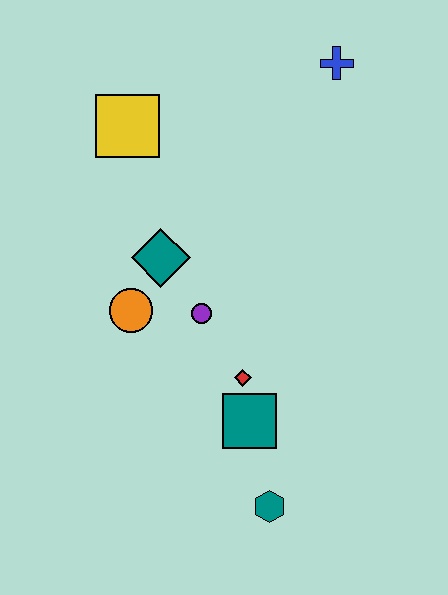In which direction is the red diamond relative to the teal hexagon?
The red diamond is above the teal hexagon.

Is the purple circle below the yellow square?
Yes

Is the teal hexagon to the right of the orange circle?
Yes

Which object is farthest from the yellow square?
The teal hexagon is farthest from the yellow square.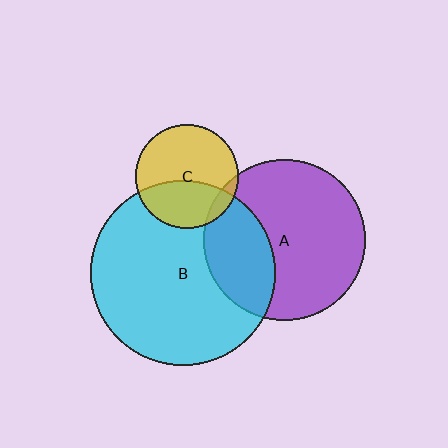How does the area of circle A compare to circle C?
Approximately 2.4 times.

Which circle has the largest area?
Circle B (cyan).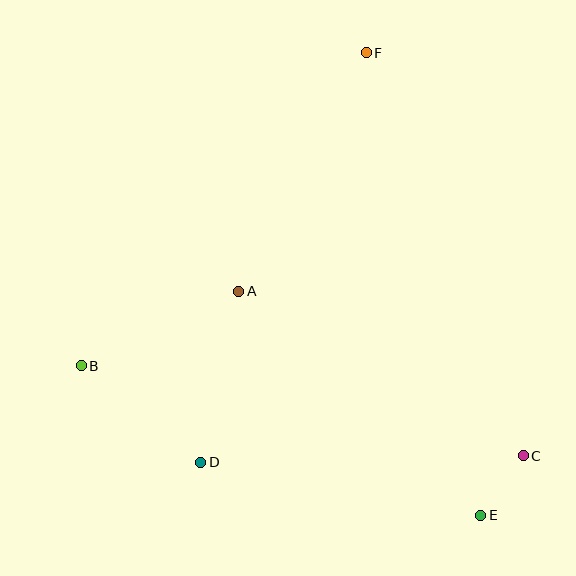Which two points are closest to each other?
Points C and E are closest to each other.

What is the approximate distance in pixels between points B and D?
The distance between B and D is approximately 154 pixels.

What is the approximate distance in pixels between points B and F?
The distance between B and F is approximately 423 pixels.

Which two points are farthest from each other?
Points E and F are farthest from each other.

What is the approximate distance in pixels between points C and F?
The distance between C and F is approximately 433 pixels.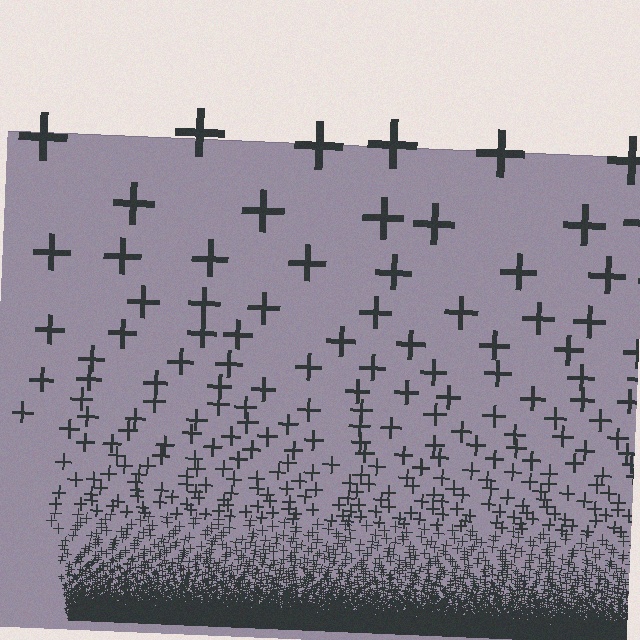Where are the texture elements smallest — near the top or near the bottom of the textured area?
Near the bottom.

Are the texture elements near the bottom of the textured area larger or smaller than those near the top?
Smaller. The gradient is inverted — elements near the bottom are smaller and denser.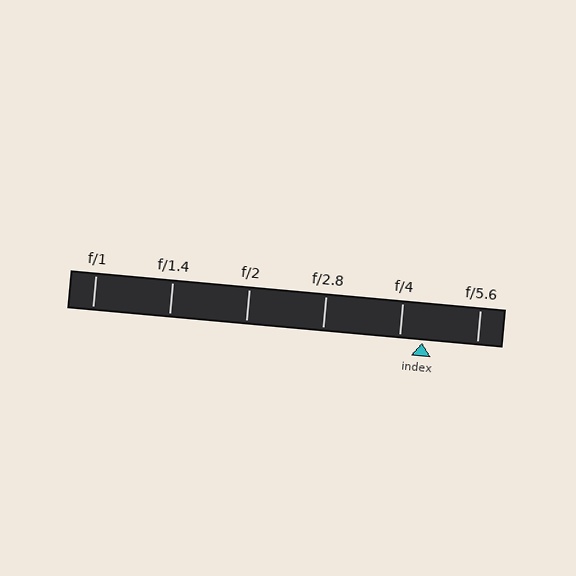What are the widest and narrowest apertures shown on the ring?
The widest aperture shown is f/1 and the narrowest is f/5.6.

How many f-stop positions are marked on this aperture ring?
There are 6 f-stop positions marked.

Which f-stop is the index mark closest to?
The index mark is closest to f/4.